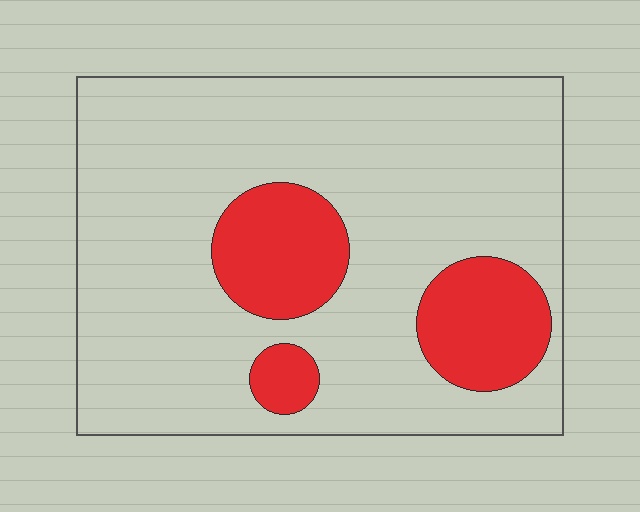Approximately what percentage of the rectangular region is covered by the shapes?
Approximately 20%.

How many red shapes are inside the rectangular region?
3.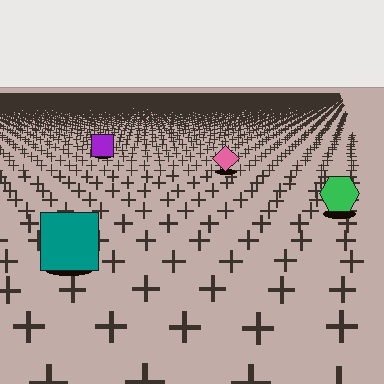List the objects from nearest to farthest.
From nearest to farthest: the teal square, the green hexagon, the pink diamond, the purple square.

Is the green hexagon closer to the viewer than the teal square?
No. The teal square is closer — you can tell from the texture gradient: the ground texture is coarser near it.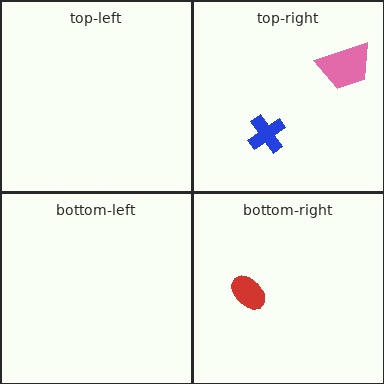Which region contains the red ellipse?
The bottom-right region.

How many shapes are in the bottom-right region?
1.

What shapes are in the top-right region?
The blue cross, the pink trapezoid.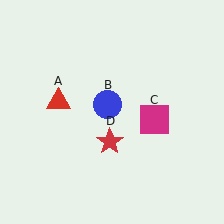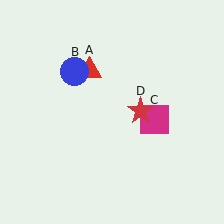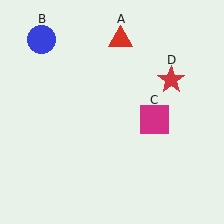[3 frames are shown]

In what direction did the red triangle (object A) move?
The red triangle (object A) moved up and to the right.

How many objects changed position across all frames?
3 objects changed position: red triangle (object A), blue circle (object B), red star (object D).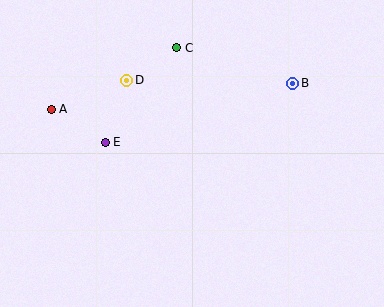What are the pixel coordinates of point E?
Point E is at (105, 142).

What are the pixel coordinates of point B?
Point B is at (293, 83).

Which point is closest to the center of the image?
Point E at (105, 142) is closest to the center.